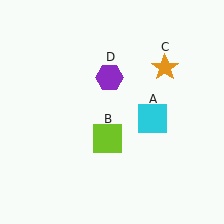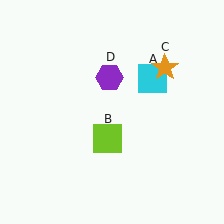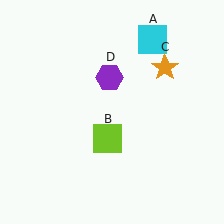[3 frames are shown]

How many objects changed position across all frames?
1 object changed position: cyan square (object A).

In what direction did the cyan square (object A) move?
The cyan square (object A) moved up.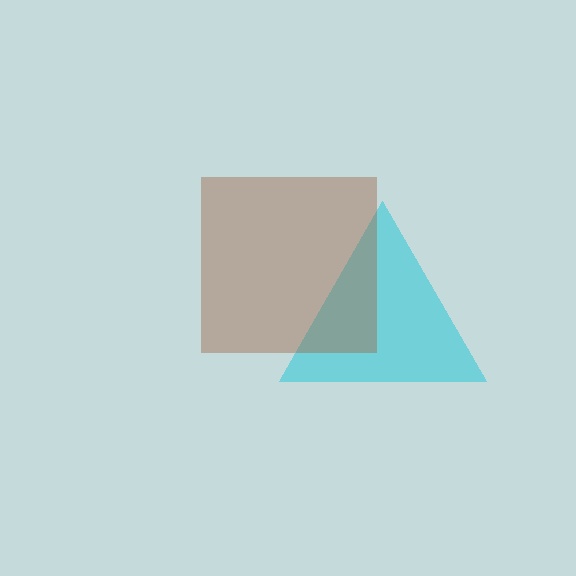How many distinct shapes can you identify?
There are 2 distinct shapes: a cyan triangle, a brown square.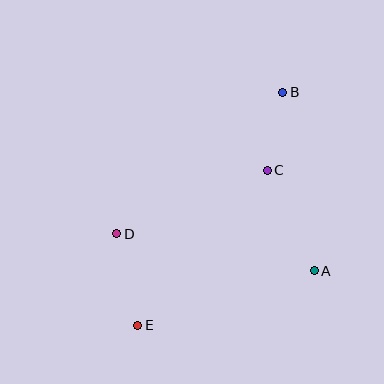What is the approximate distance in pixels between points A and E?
The distance between A and E is approximately 185 pixels.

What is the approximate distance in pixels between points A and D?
The distance between A and D is approximately 201 pixels.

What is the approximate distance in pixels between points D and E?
The distance between D and E is approximately 94 pixels.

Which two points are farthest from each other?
Points B and E are farthest from each other.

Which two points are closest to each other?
Points B and C are closest to each other.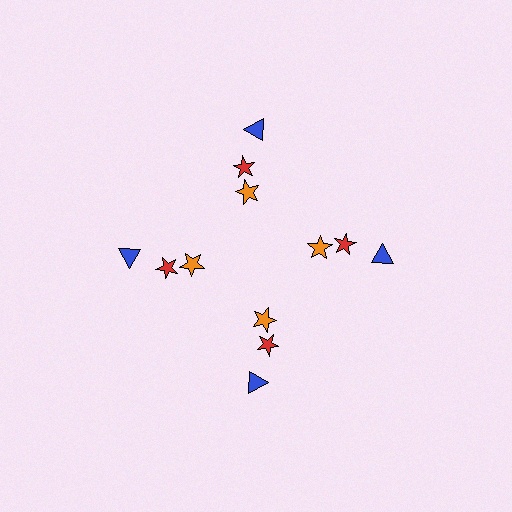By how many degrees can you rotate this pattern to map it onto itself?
The pattern maps onto itself every 90 degrees of rotation.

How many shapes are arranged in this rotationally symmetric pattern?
There are 12 shapes, arranged in 4 groups of 3.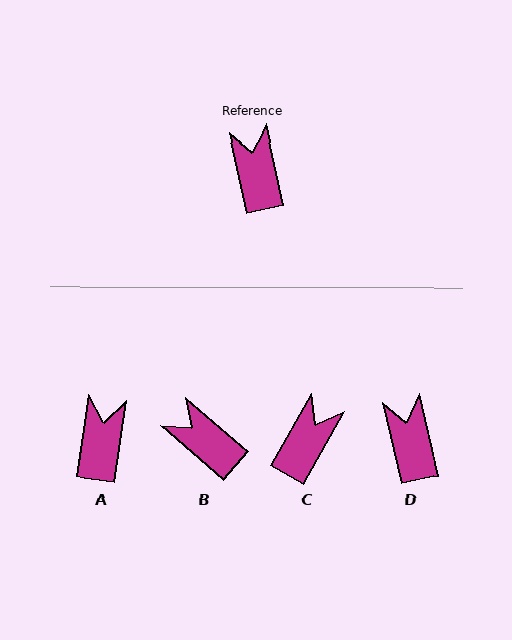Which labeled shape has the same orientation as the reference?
D.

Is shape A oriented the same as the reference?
No, it is off by about 21 degrees.